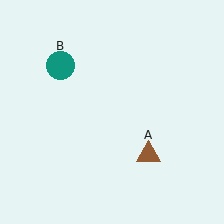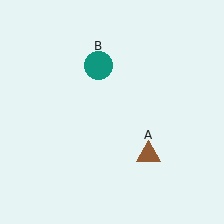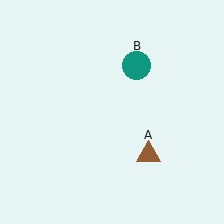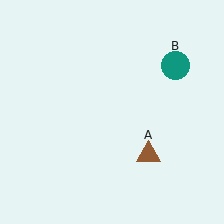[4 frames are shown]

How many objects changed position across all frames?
1 object changed position: teal circle (object B).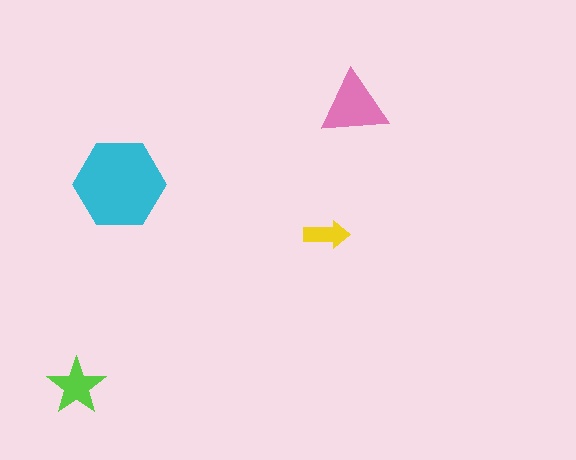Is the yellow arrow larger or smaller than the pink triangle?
Smaller.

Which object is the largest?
The cyan hexagon.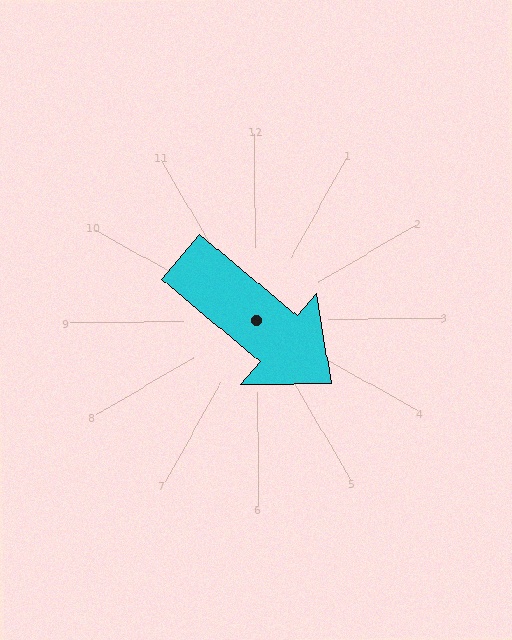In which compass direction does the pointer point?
Southeast.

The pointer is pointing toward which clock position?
Roughly 4 o'clock.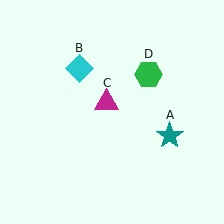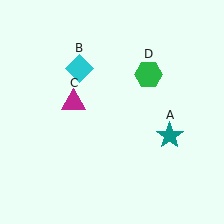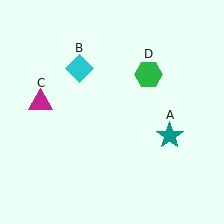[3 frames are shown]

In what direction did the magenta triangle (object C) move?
The magenta triangle (object C) moved left.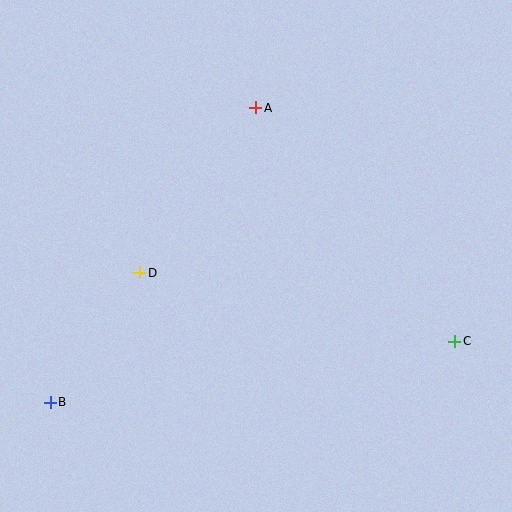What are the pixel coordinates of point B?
Point B is at (50, 402).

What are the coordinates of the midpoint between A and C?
The midpoint between A and C is at (355, 225).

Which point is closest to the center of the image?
Point D at (140, 273) is closest to the center.